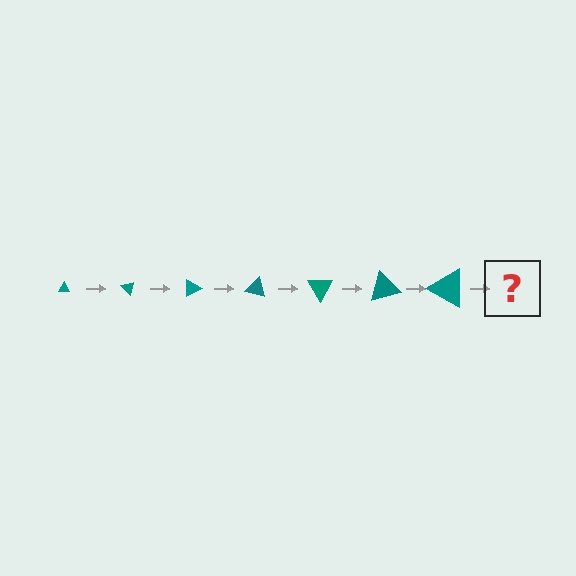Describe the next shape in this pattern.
It should be a triangle, larger than the previous one and rotated 315 degrees from the start.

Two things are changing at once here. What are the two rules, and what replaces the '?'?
The two rules are that the triangle grows larger each step and it rotates 45 degrees each step. The '?' should be a triangle, larger than the previous one and rotated 315 degrees from the start.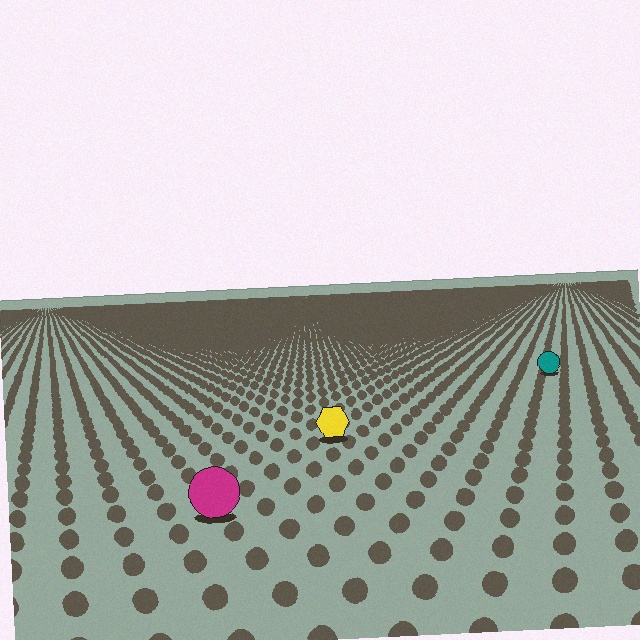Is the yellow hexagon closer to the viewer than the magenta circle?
No. The magenta circle is closer — you can tell from the texture gradient: the ground texture is coarser near it.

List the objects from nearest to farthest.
From nearest to farthest: the magenta circle, the yellow hexagon, the teal circle.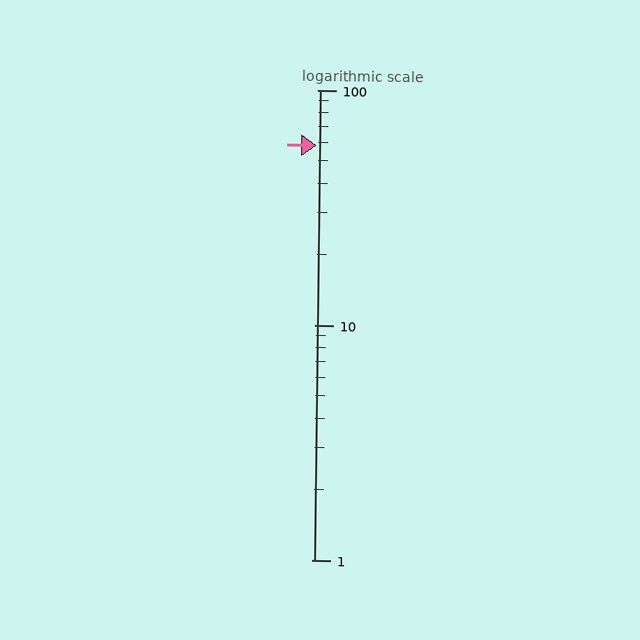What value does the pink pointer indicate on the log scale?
The pointer indicates approximately 58.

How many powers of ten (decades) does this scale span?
The scale spans 2 decades, from 1 to 100.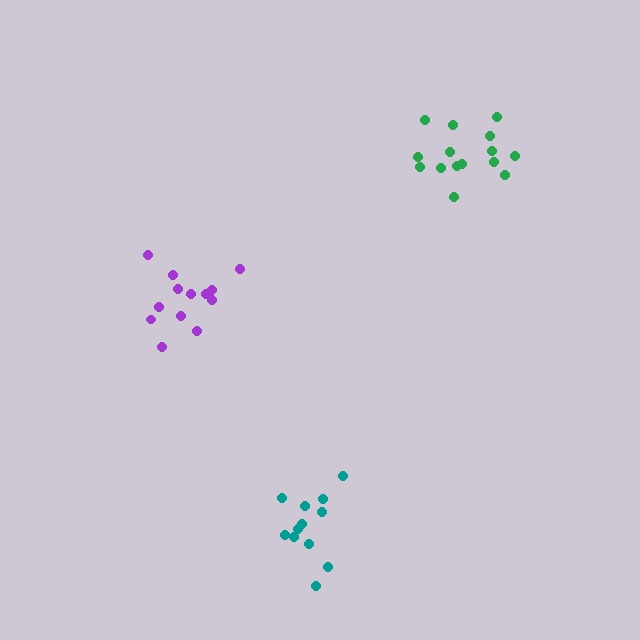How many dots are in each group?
Group 1: 15 dots, Group 2: 12 dots, Group 3: 13 dots (40 total).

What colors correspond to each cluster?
The clusters are colored: green, teal, purple.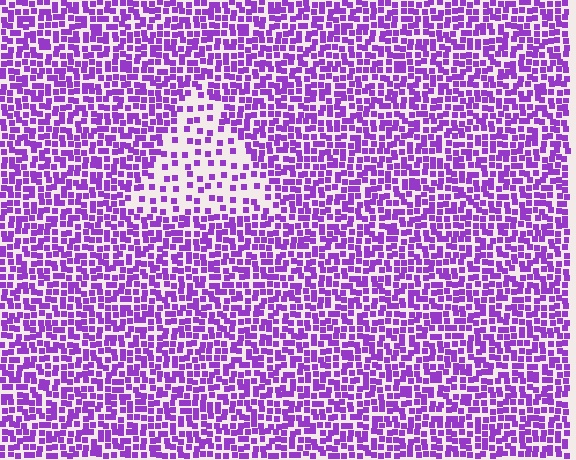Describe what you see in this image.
The image contains small purple elements arranged at two different densities. A triangle-shaped region is visible where the elements are less densely packed than the surrounding area.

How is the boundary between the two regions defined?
The boundary is defined by a change in element density (approximately 2.4x ratio). All elements are the same color, size, and shape.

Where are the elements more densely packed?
The elements are more densely packed outside the triangle boundary.